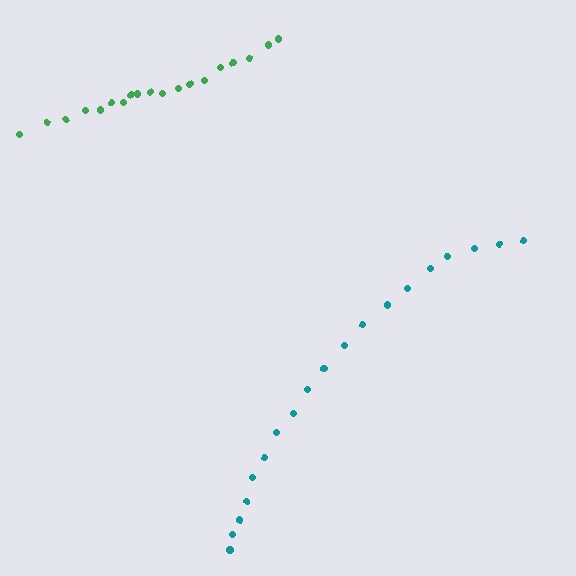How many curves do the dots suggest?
There are 2 distinct paths.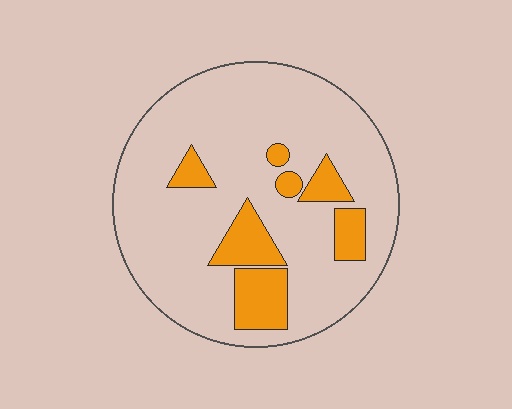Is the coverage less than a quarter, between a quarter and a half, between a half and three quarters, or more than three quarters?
Less than a quarter.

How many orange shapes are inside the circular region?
7.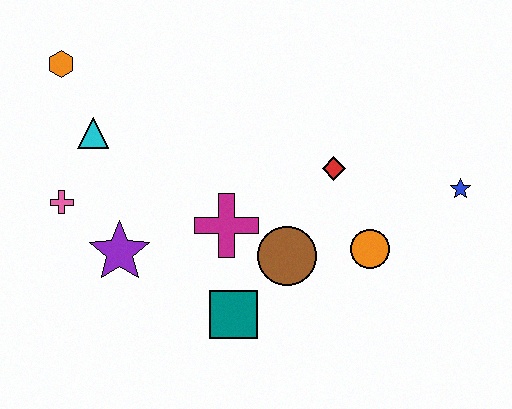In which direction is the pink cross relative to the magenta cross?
The pink cross is to the left of the magenta cross.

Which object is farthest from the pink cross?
The blue star is farthest from the pink cross.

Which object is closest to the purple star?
The pink cross is closest to the purple star.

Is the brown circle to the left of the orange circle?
Yes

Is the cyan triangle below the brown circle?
No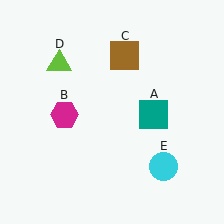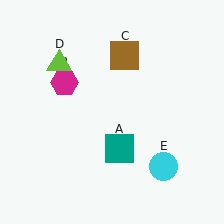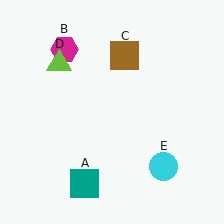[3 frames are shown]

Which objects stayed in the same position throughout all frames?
Brown square (object C) and lime triangle (object D) and cyan circle (object E) remained stationary.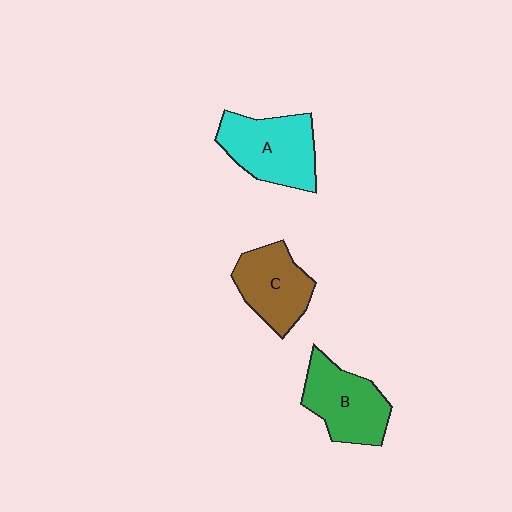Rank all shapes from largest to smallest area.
From largest to smallest: A (cyan), B (green), C (brown).